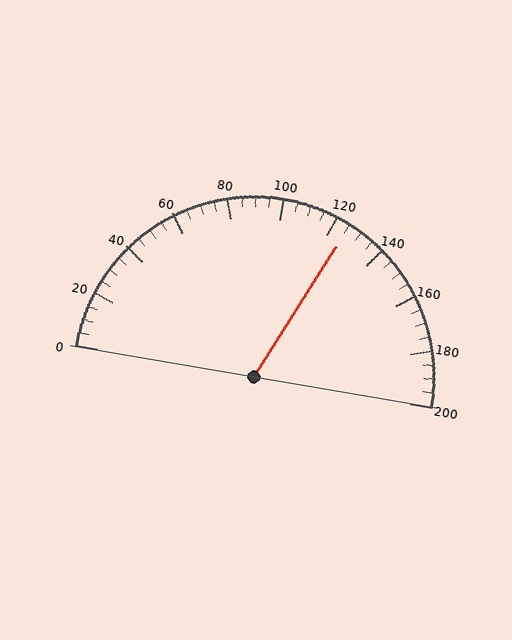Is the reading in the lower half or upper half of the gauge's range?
The reading is in the upper half of the range (0 to 200).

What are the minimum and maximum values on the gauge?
The gauge ranges from 0 to 200.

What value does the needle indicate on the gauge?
The needle indicates approximately 125.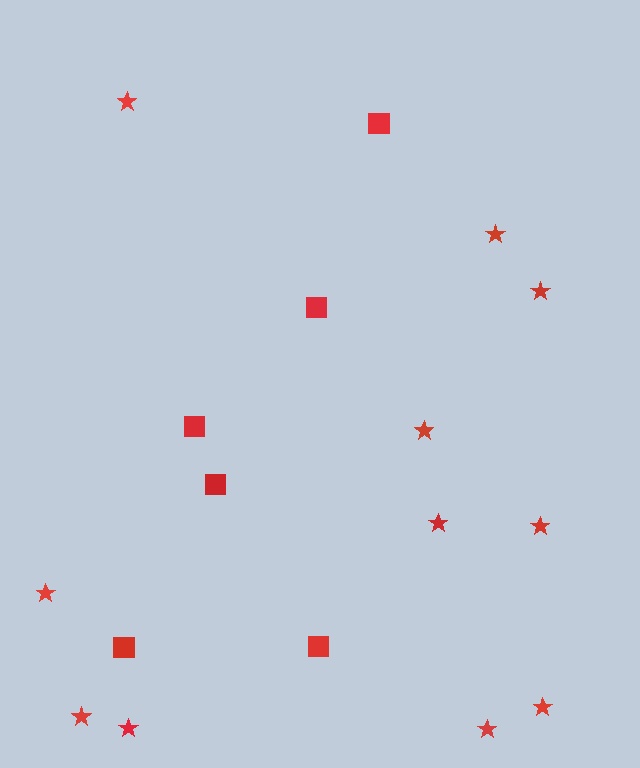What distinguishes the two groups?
There are 2 groups: one group of stars (11) and one group of squares (6).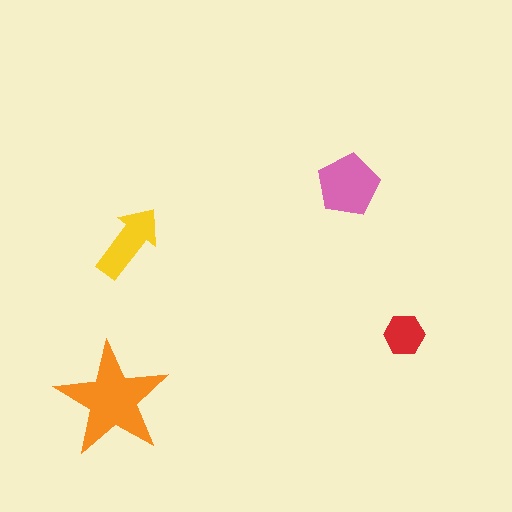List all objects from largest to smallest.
The orange star, the pink pentagon, the yellow arrow, the red hexagon.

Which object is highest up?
The pink pentagon is topmost.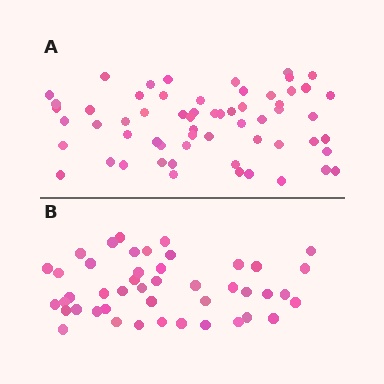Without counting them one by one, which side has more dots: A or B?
Region A (the top region) has more dots.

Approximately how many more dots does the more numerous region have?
Region A has approximately 15 more dots than region B.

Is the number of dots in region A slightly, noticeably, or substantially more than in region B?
Region A has noticeably more, but not dramatically so. The ratio is roughly 1.3 to 1.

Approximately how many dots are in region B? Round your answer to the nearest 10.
About 40 dots. (The exact count is 45, which rounds to 40.)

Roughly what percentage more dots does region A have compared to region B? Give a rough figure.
About 35% more.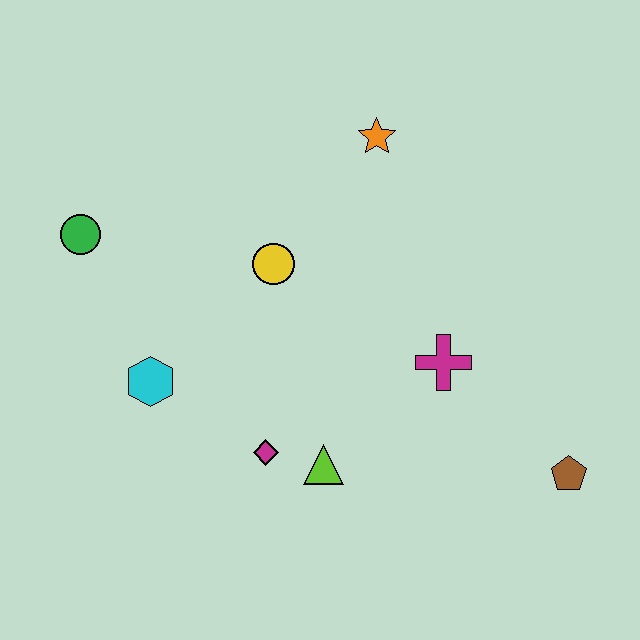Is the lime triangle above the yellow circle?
No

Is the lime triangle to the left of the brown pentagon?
Yes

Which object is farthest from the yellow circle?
The brown pentagon is farthest from the yellow circle.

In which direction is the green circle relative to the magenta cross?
The green circle is to the left of the magenta cross.